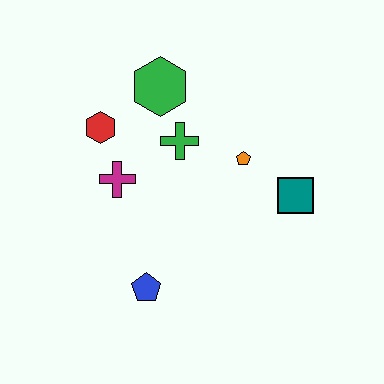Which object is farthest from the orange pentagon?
The blue pentagon is farthest from the orange pentagon.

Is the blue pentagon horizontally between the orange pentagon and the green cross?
No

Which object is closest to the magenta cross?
The red hexagon is closest to the magenta cross.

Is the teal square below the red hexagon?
Yes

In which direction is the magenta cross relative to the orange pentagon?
The magenta cross is to the left of the orange pentagon.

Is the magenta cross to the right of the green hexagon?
No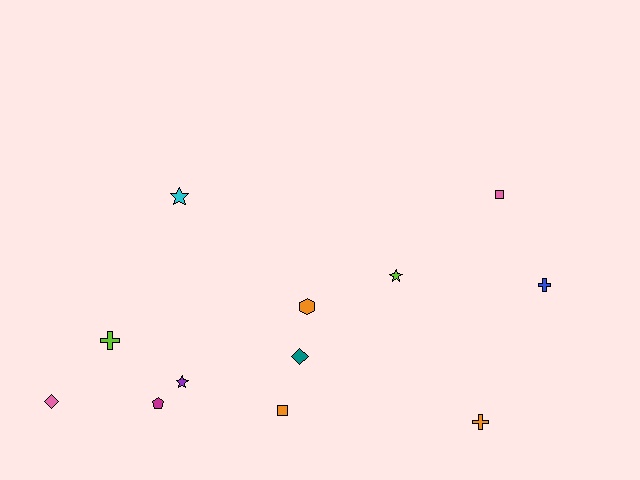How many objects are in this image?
There are 12 objects.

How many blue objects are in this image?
There is 1 blue object.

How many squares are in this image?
There are 2 squares.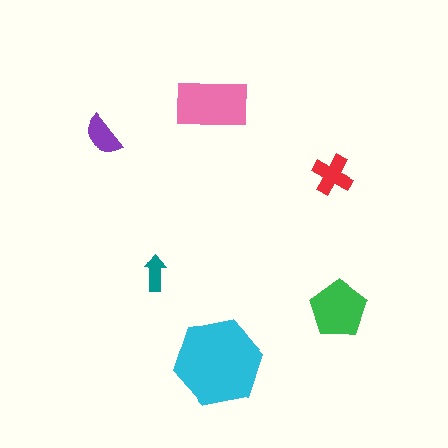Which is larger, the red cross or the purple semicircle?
The red cross.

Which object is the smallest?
The teal arrow.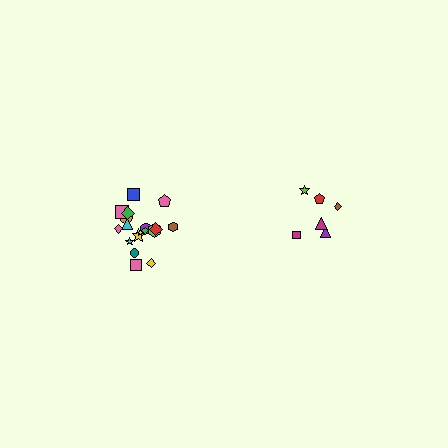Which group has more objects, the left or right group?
The left group.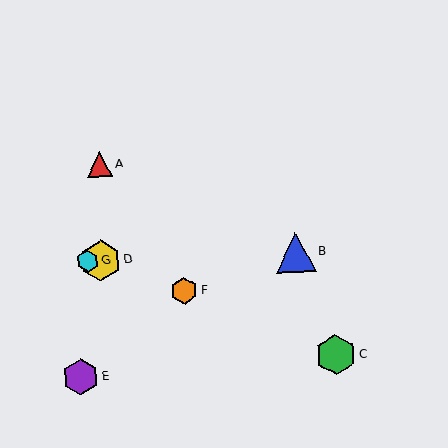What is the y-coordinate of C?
Object C is at y≈355.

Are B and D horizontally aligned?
Yes, both are at y≈252.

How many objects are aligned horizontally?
3 objects (B, D, G) are aligned horizontally.